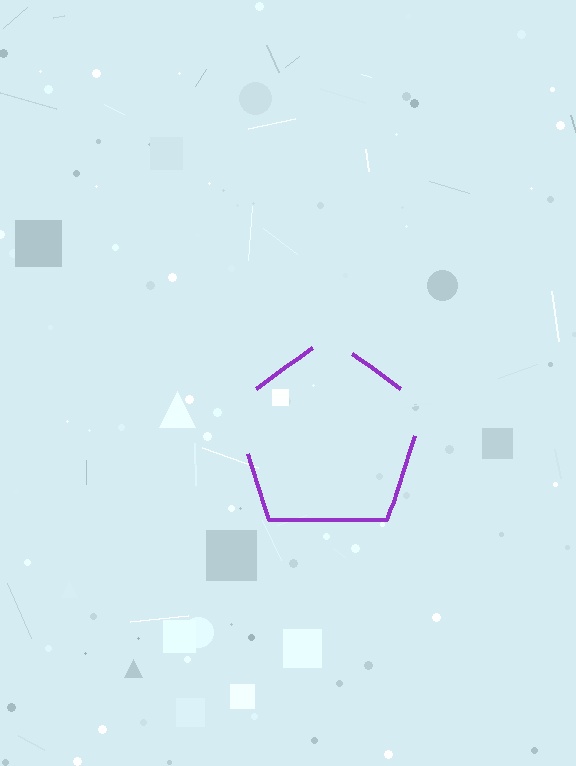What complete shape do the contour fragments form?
The contour fragments form a pentagon.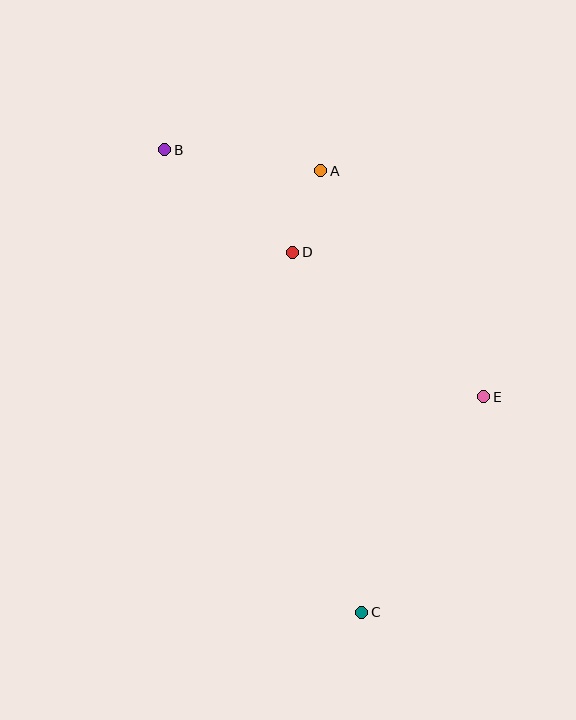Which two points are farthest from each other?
Points B and C are farthest from each other.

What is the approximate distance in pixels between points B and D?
The distance between B and D is approximately 164 pixels.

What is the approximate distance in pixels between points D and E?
The distance between D and E is approximately 240 pixels.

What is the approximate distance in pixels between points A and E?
The distance between A and E is approximately 279 pixels.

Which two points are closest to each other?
Points A and D are closest to each other.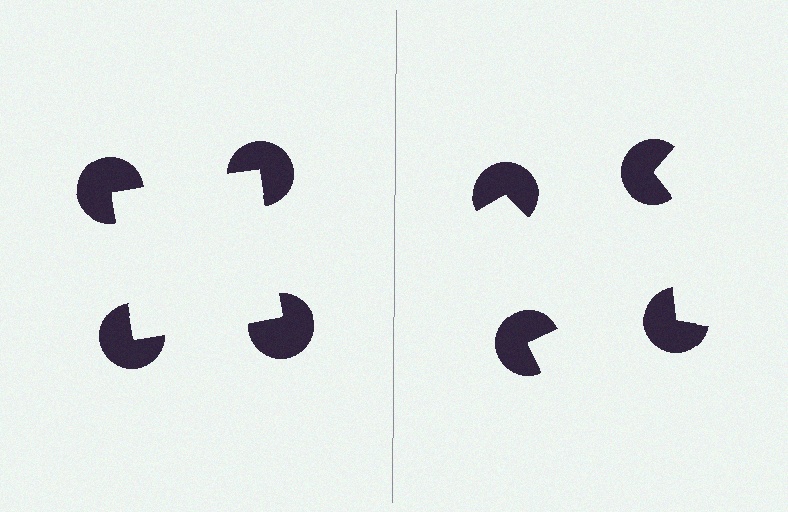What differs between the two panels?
The pac-man discs are positioned identically on both sides; only the wedge orientations differ. On the left they align to a square; on the right they are misaligned.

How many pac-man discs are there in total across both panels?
8 — 4 on each side.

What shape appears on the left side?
An illusory square.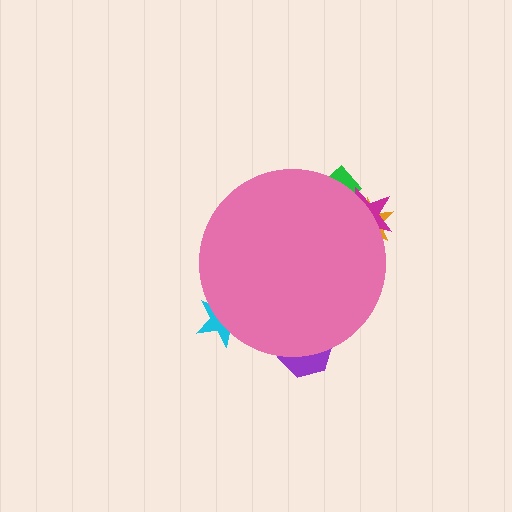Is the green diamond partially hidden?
Yes, the green diamond is partially hidden behind the pink circle.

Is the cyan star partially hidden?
Yes, the cyan star is partially hidden behind the pink circle.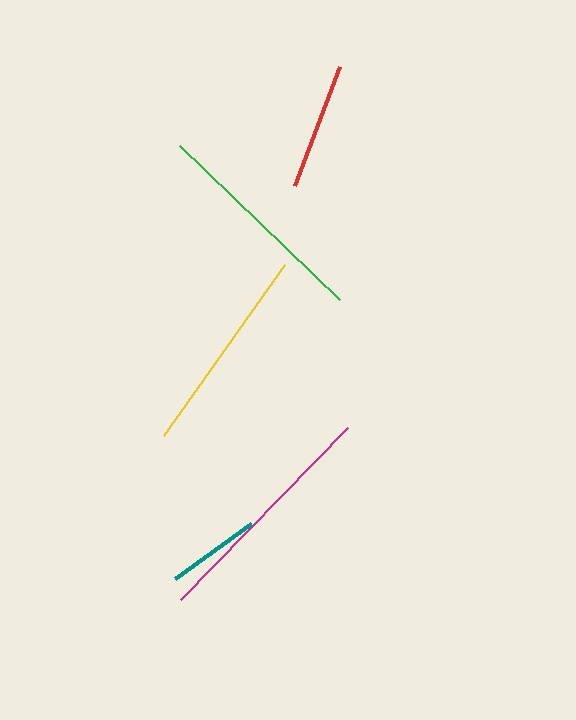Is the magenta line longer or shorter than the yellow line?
The magenta line is longer than the yellow line.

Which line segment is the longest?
The magenta line is the longest at approximately 240 pixels.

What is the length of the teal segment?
The teal segment is approximately 94 pixels long.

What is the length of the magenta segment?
The magenta segment is approximately 240 pixels long.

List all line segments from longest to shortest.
From longest to shortest: magenta, green, yellow, red, teal.